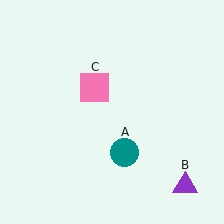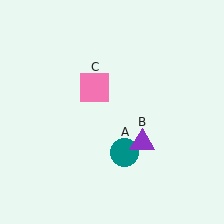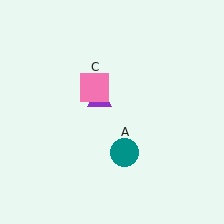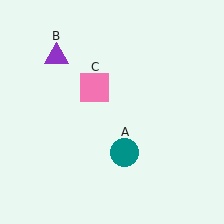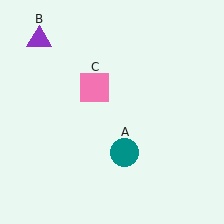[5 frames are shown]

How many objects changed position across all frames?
1 object changed position: purple triangle (object B).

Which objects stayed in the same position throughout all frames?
Teal circle (object A) and pink square (object C) remained stationary.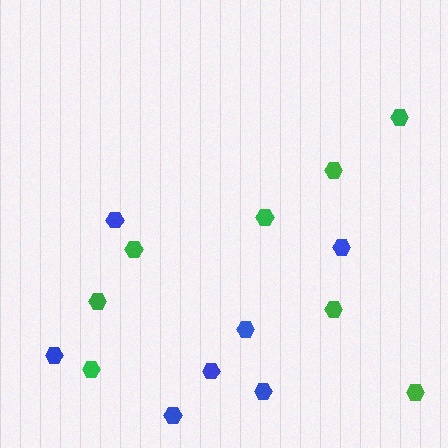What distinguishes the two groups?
There are 2 groups: one group of blue hexagons (7) and one group of green hexagons (8).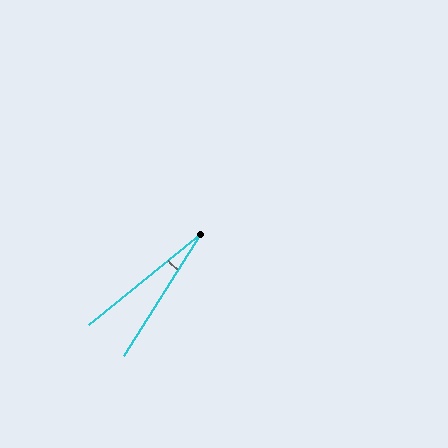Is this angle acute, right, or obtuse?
It is acute.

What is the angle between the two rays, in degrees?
Approximately 19 degrees.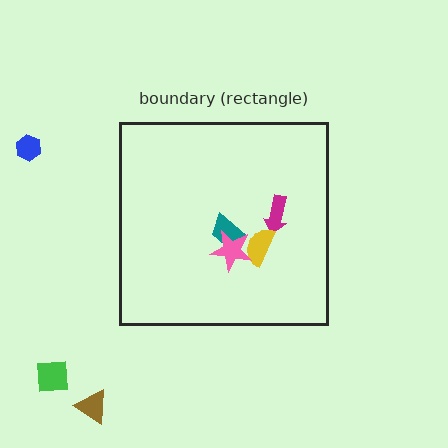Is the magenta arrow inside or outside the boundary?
Inside.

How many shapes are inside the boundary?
4 inside, 3 outside.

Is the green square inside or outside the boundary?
Outside.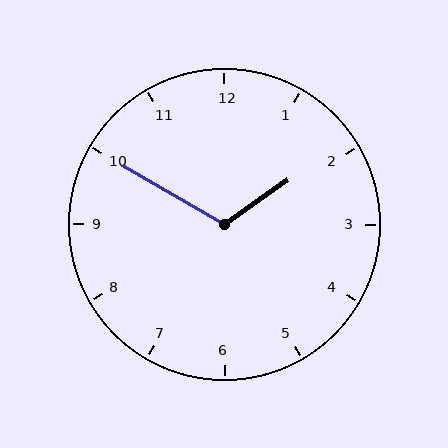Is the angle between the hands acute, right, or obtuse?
It is obtuse.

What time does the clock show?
1:50.